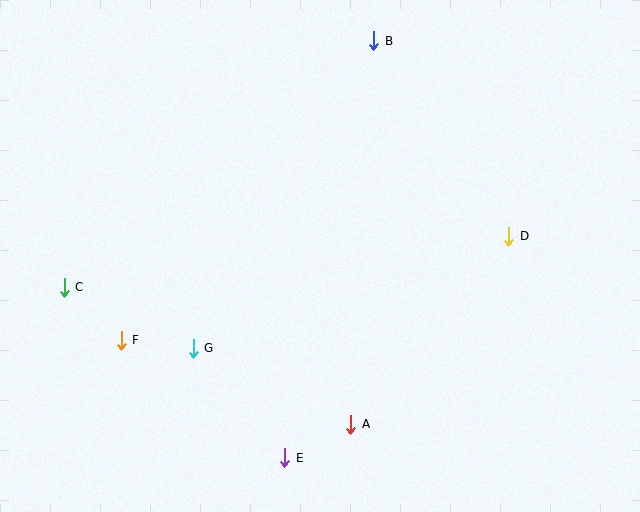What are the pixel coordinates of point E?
Point E is at (285, 458).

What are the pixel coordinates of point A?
Point A is at (351, 424).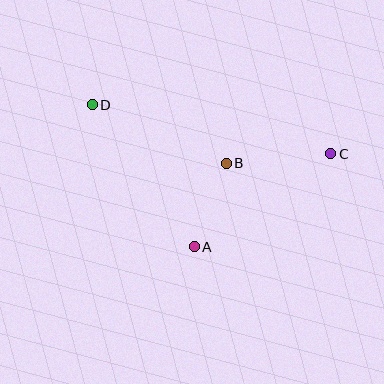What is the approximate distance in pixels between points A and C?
The distance between A and C is approximately 165 pixels.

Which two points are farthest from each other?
Points C and D are farthest from each other.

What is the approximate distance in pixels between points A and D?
The distance between A and D is approximately 175 pixels.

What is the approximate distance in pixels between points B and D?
The distance between B and D is approximately 146 pixels.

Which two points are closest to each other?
Points A and B are closest to each other.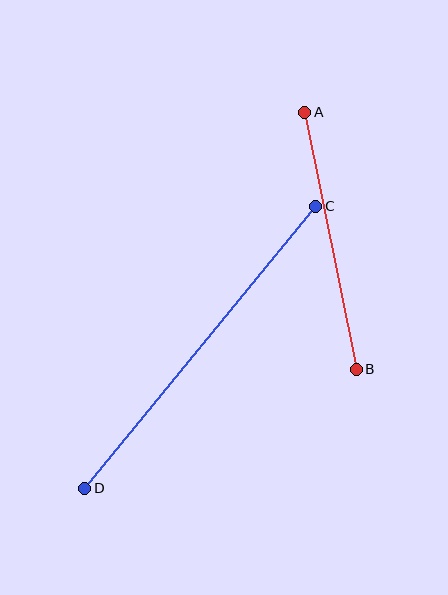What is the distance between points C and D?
The distance is approximately 364 pixels.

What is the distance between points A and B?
The distance is approximately 262 pixels.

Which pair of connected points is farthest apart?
Points C and D are farthest apart.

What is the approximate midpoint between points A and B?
The midpoint is at approximately (331, 241) pixels.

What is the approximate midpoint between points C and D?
The midpoint is at approximately (200, 347) pixels.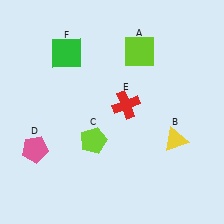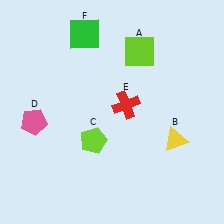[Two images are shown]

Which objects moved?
The objects that moved are: the pink pentagon (D), the green square (F).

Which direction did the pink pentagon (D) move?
The pink pentagon (D) moved up.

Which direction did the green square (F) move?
The green square (F) moved up.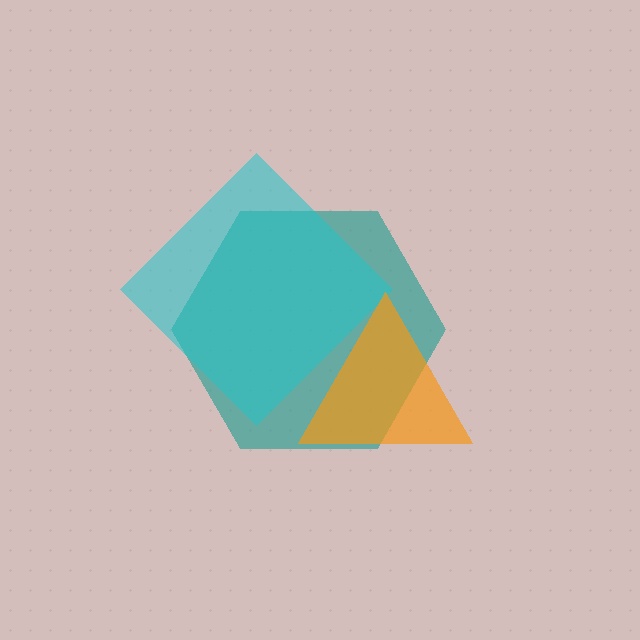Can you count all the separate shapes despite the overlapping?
Yes, there are 3 separate shapes.